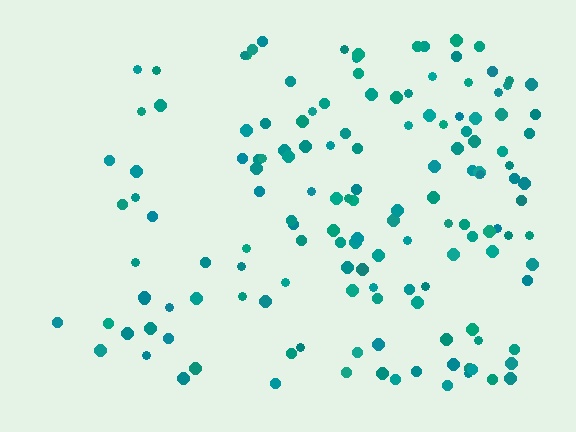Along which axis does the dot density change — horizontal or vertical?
Horizontal.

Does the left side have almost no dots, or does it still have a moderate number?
Still a moderate number, just noticeably fewer than the right.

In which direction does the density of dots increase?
From left to right, with the right side densest.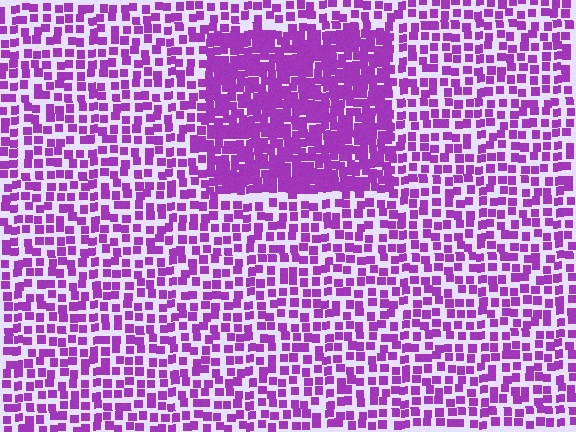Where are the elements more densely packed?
The elements are more densely packed inside the rectangle boundary.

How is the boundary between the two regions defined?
The boundary is defined by a change in element density (approximately 2.1x ratio). All elements are the same color, size, and shape.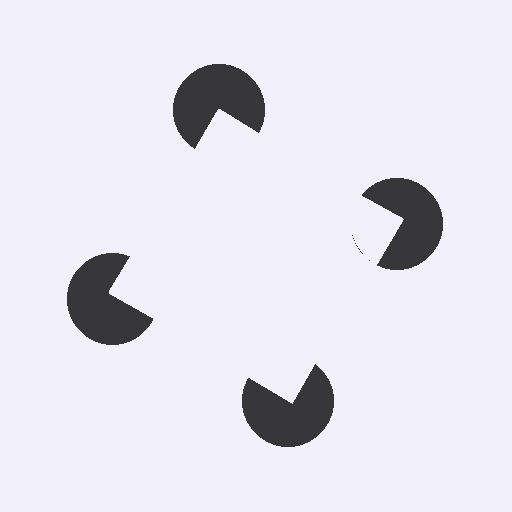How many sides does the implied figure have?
4 sides.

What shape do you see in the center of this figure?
An illusory square — its edges are inferred from the aligned wedge cuts in the pac-man discs, not physically drawn.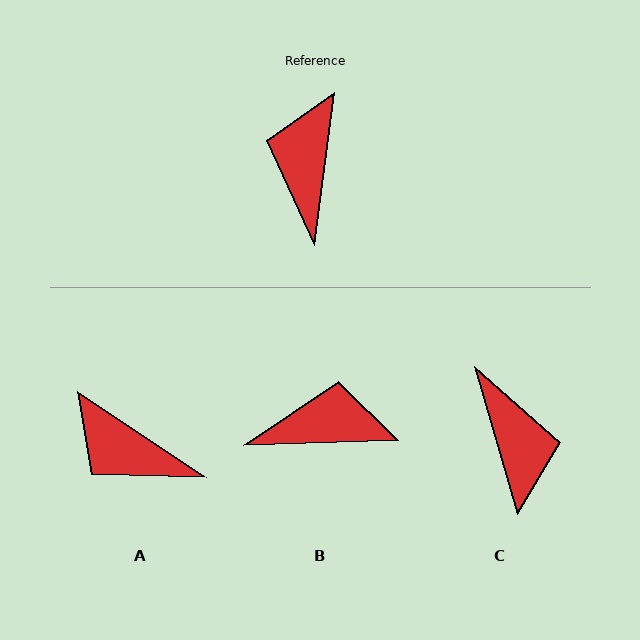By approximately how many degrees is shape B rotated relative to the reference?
Approximately 80 degrees clockwise.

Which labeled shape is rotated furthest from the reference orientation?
C, about 156 degrees away.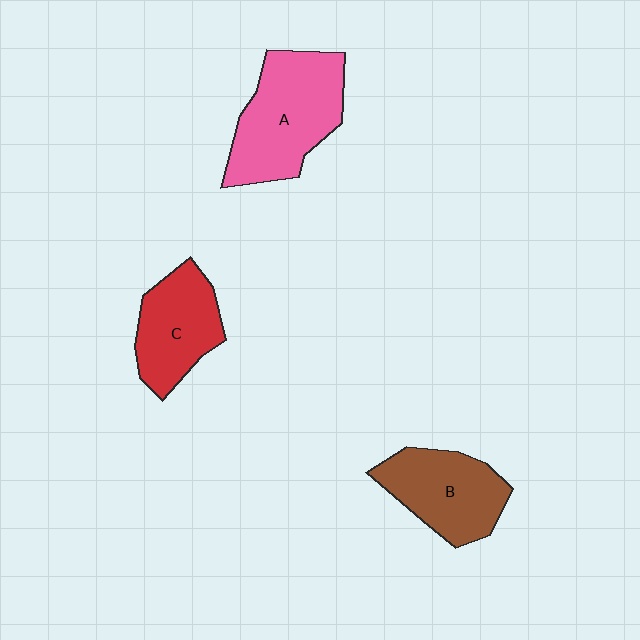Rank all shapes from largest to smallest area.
From largest to smallest: A (pink), B (brown), C (red).